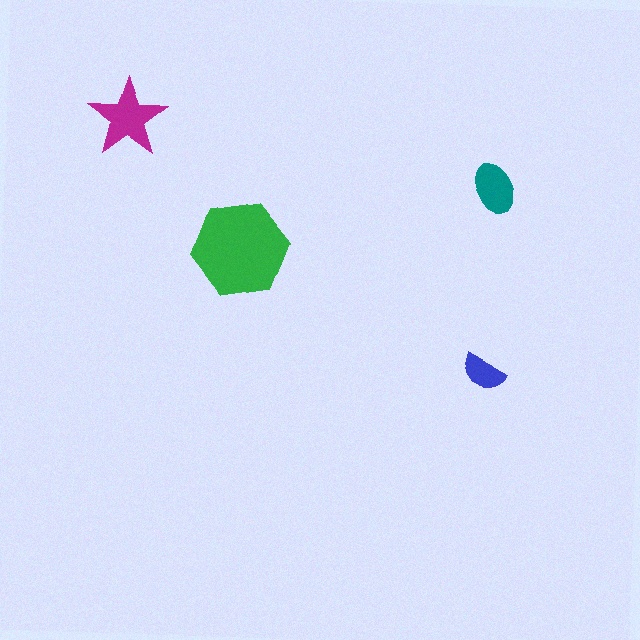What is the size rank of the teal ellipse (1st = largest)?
3rd.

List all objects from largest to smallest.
The green hexagon, the magenta star, the teal ellipse, the blue semicircle.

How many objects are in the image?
There are 4 objects in the image.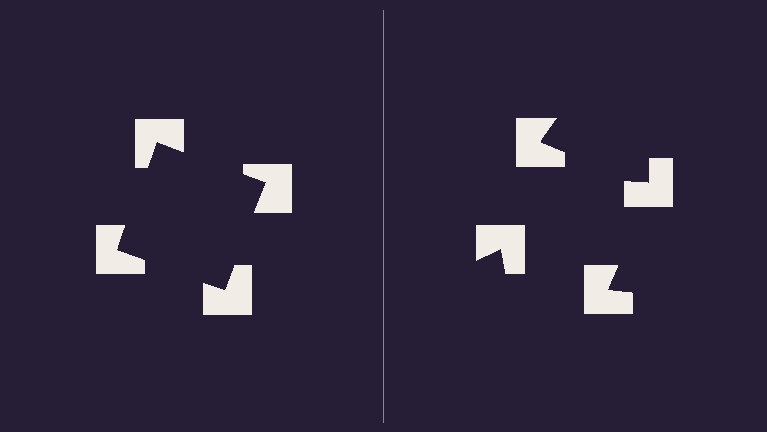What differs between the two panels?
The notched squares are positioned identically on both sides; only the wedge orientations differ. On the left they align to a square; on the right they are misaligned.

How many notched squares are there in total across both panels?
8 — 4 on each side.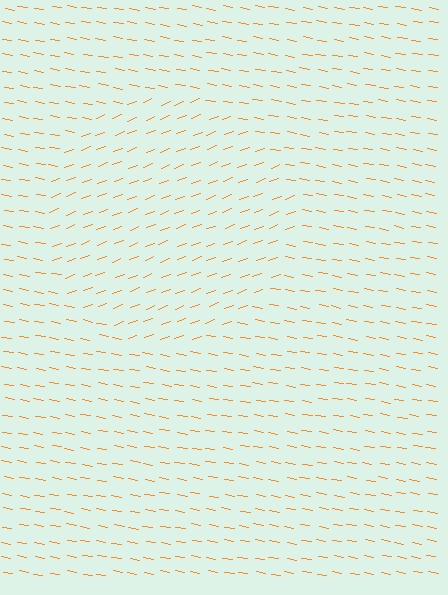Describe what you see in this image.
The image is filled with small orange line segments. A circle region in the image has lines oriented differently from the surrounding lines, creating a visible texture boundary.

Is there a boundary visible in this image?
Yes, there is a texture boundary formed by a change in line orientation.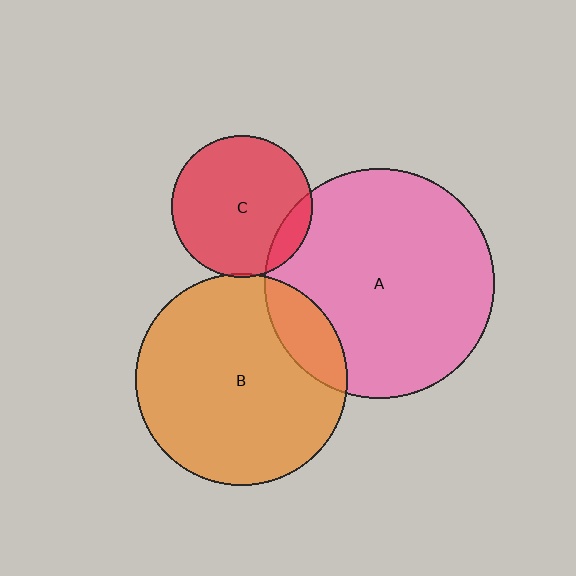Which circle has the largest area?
Circle A (pink).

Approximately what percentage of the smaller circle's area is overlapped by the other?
Approximately 15%.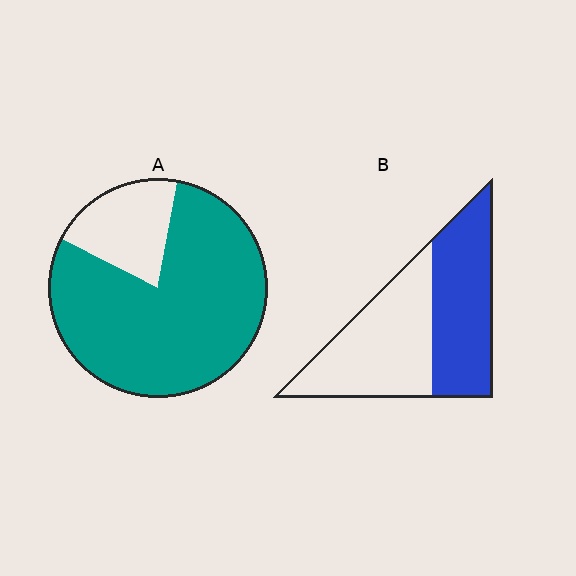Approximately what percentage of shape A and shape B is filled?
A is approximately 80% and B is approximately 50%.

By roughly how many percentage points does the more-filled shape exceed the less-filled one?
By roughly 30 percentage points (A over B).